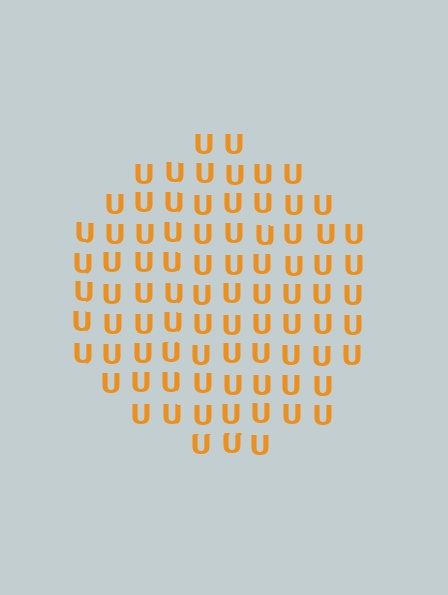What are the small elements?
The small elements are letter U's.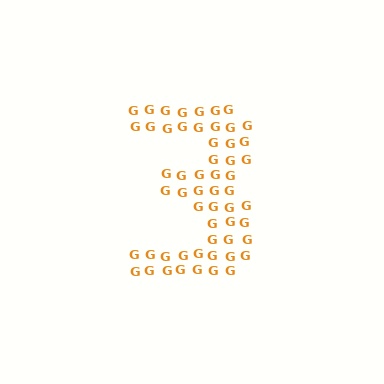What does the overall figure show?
The overall figure shows the digit 3.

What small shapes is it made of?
It is made of small letter G's.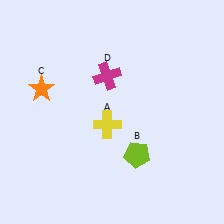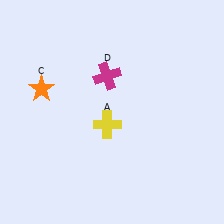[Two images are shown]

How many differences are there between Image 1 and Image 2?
There is 1 difference between the two images.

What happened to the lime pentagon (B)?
The lime pentagon (B) was removed in Image 2. It was in the bottom-right area of Image 1.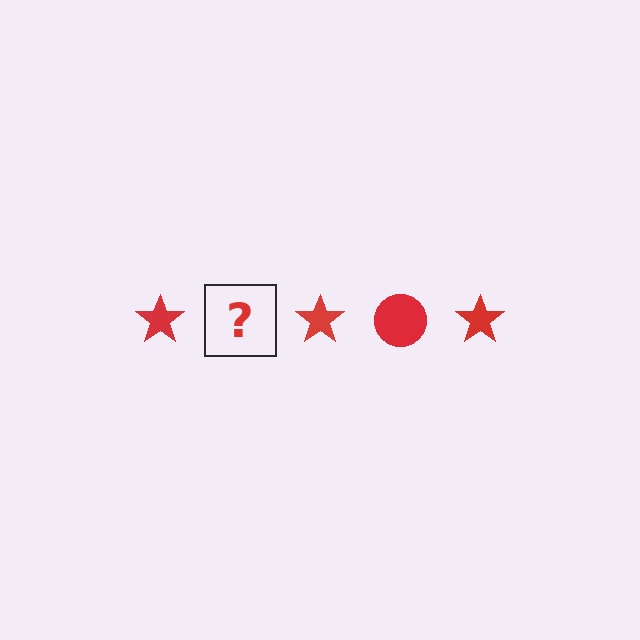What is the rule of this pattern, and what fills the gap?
The rule is that the pattern cycles through star, circle shapes in red. The gap should be filled with a red circle.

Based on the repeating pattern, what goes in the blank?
The blank should be a red circle.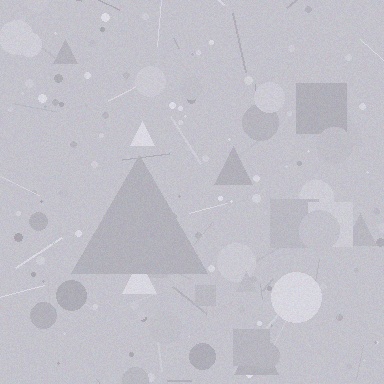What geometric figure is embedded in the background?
A triangle is embedded in the background.